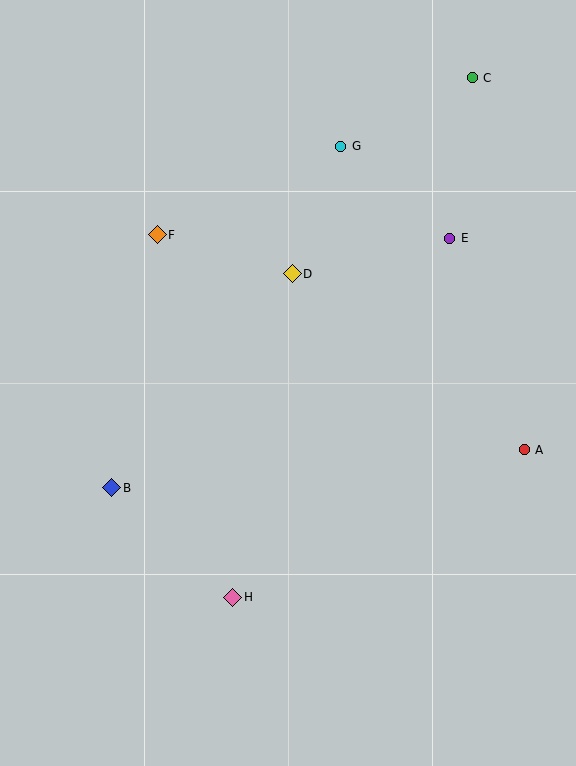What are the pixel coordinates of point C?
Point C is at (472, 78).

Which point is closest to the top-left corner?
Point F is closest to the top-left corner.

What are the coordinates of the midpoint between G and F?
The midpoint between G and F is at (249, 191).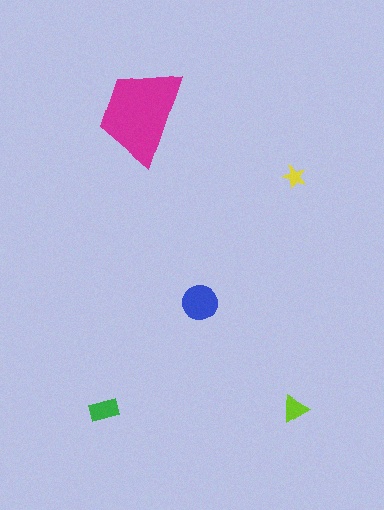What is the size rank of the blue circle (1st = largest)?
2nd.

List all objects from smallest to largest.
The yellow star, the lime triangle, the green rectangle, the blue circle, the magenta trapezoid.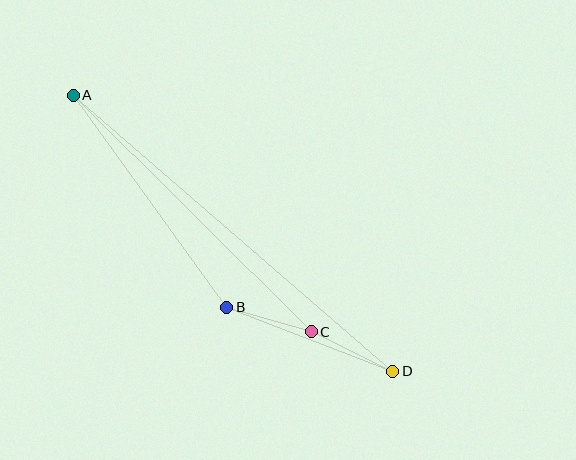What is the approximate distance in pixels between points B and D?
The distance between B and D is approximately 178 pixels.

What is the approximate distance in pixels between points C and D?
The distance between C and D is approximately 91 pixels.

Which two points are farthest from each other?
Points A and D are farthest from each other.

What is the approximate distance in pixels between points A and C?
The distance between A and C is approximately 335 pixels.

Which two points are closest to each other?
Points B and C are closest to each other.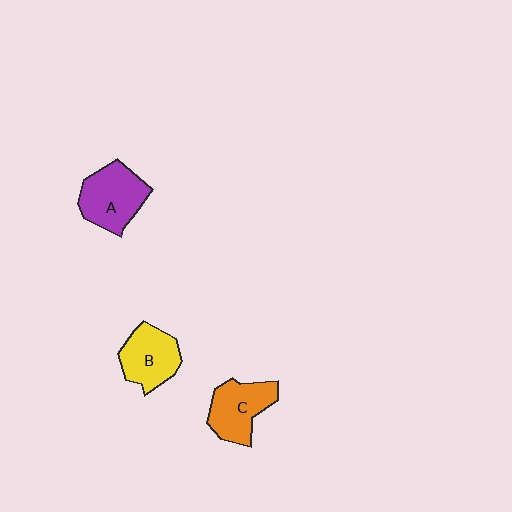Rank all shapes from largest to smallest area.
From largest to smallest: A (purple), C (orange), B (yellow).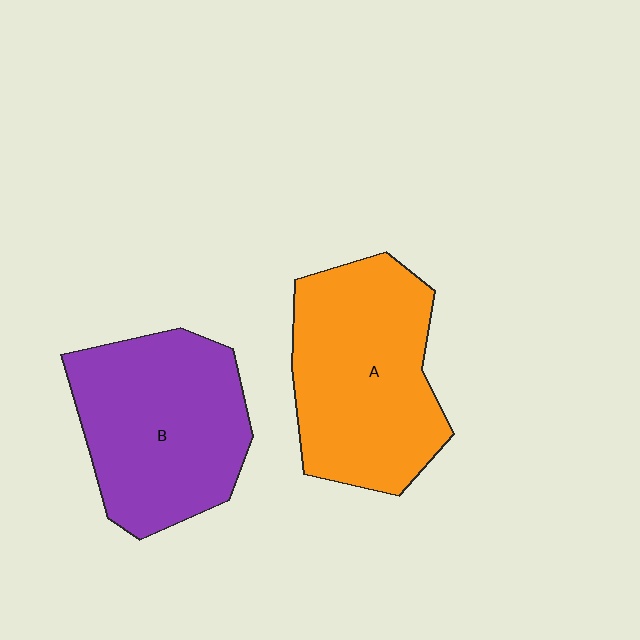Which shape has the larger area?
Shape A (orange).